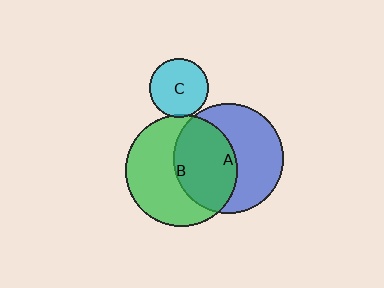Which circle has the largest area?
Circle B (green).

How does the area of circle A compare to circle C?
Approximately 3.5 times.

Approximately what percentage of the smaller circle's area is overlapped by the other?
Approximately 5%.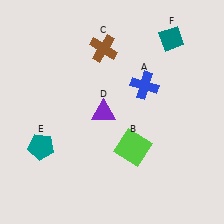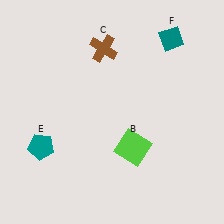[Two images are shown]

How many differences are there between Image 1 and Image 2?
There are 2 differences between the two images.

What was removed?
The purple triangle (D), the blue cross (A) were removed in Image 2.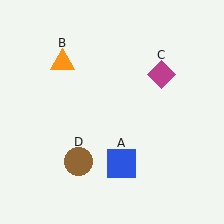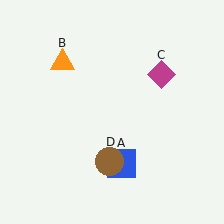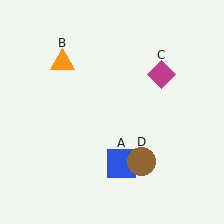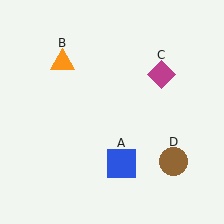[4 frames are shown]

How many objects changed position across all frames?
1 object changed position: brown circle (object D).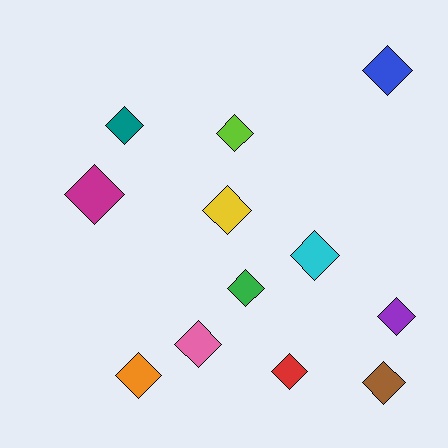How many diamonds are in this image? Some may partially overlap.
There are 12 diamonds.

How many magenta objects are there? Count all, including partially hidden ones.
There is 1 magenta object.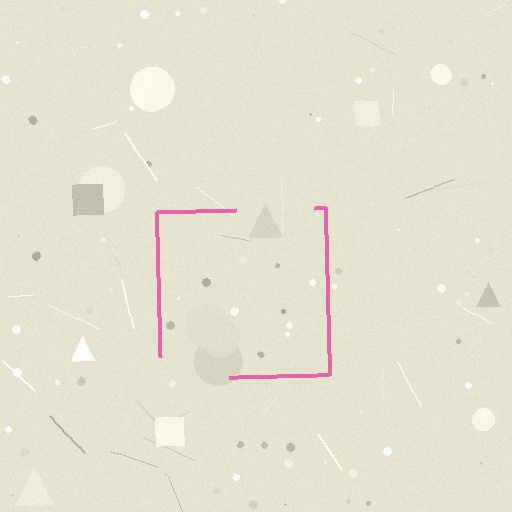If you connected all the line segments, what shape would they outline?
They would outline a square.